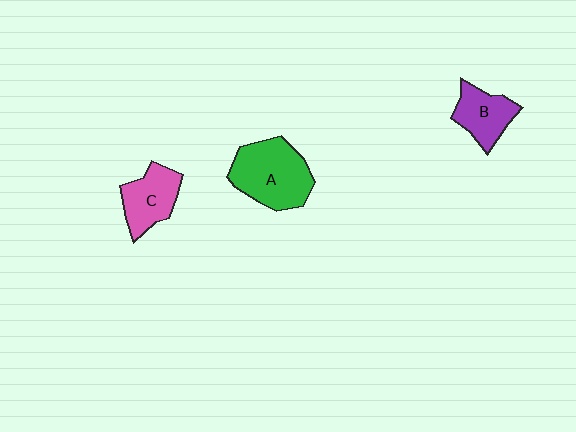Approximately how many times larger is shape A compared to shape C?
Approximately 1.5 times.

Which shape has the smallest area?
Shape B (purple).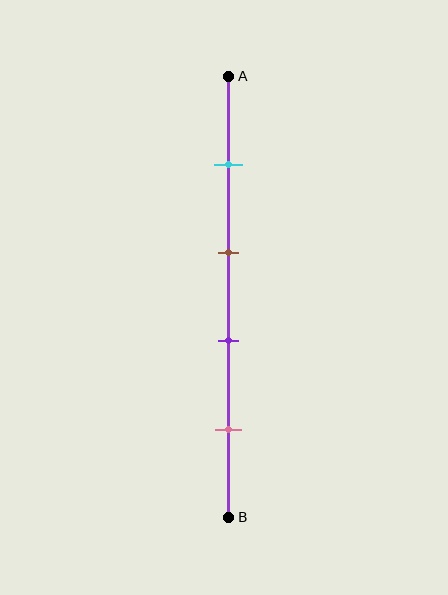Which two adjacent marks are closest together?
The brown and purple marks are the closest adjacent pair.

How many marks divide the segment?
There are 4 marks dividing the segment.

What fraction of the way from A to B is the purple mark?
The purple mark is approximately 60% (0.6) of the way from A to B.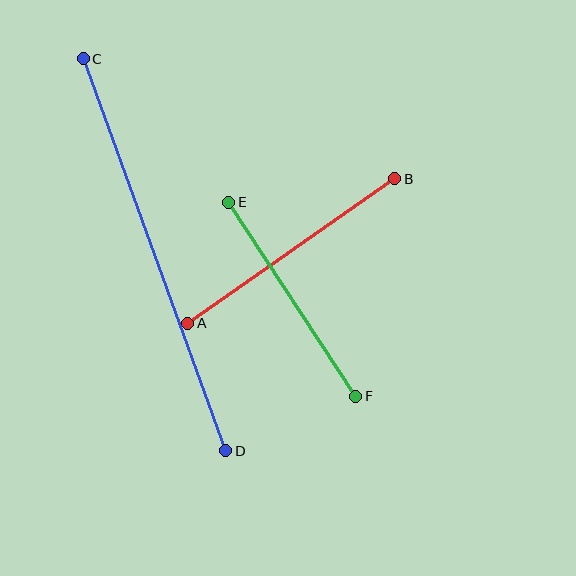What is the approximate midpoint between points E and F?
The midpoint is at approximately (292, 299) pixels.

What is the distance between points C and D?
The distance is approximately 417 pixels.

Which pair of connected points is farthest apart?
Points C and D are farthest apart.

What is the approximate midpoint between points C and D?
The midpoint is at approximately (155, 255) pixels.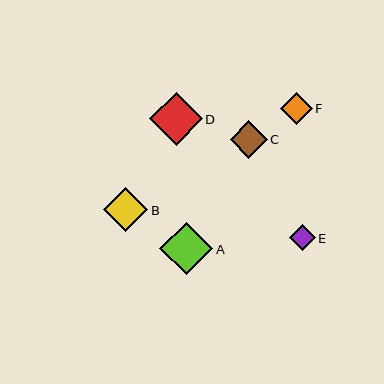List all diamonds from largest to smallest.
From largest to smallest: D, A, B, C, F, E.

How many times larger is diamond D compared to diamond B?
Diamond D is approximately 1.2 times the size of diamond B.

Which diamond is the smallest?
Diamond E is the smallest with a size of approximately 26 pixels.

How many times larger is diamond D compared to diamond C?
Diamond D is approximately 1.4 times the size of diamond C.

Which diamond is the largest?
Diamond D is the largest with a size of approximately 53 pixels.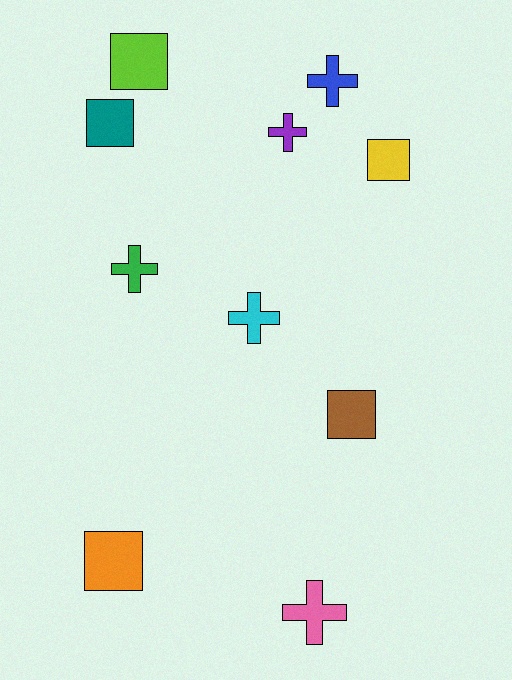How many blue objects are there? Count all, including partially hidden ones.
There is 1 blue object.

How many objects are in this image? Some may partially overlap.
There are 10 objects.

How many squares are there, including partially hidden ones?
There are 5 squares.